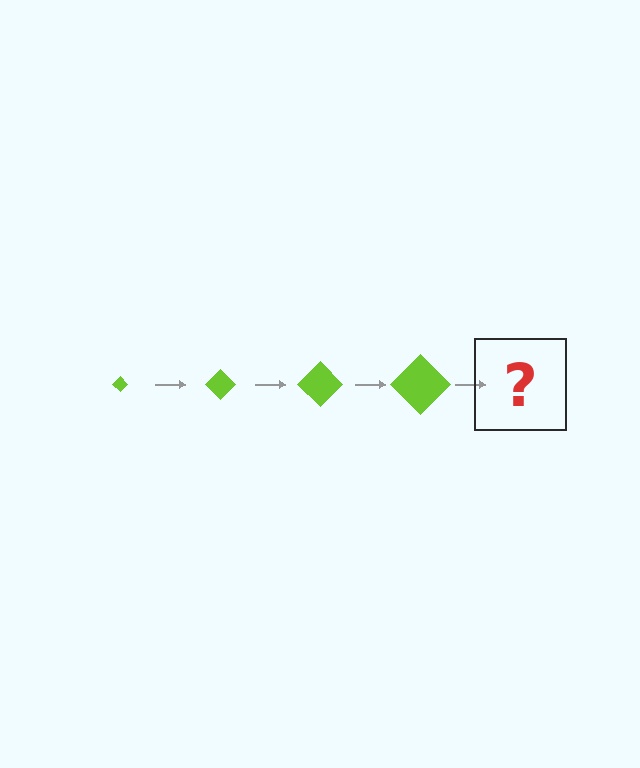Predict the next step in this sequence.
The next step is a lime diamond, larger than the previous one.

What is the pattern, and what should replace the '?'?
The pattern is that the diamond gets progressively larger each step. The '?' should be a lime diamond, larger than the previous one.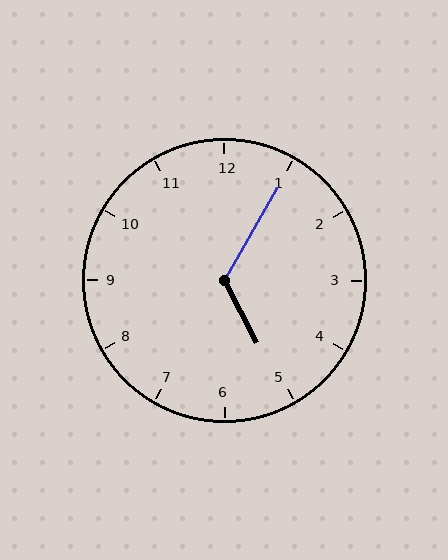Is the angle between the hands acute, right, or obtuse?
It is obtuse.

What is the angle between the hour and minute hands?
Approximately 122 degrees.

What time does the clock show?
5:05.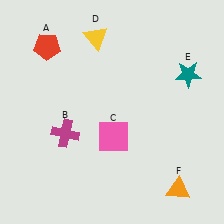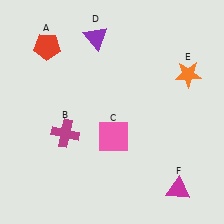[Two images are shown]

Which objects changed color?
D changed from yellow to purple. E changed from teal to orange. F changed from orange to magenta.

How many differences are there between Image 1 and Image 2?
There are 3 differences between the two images.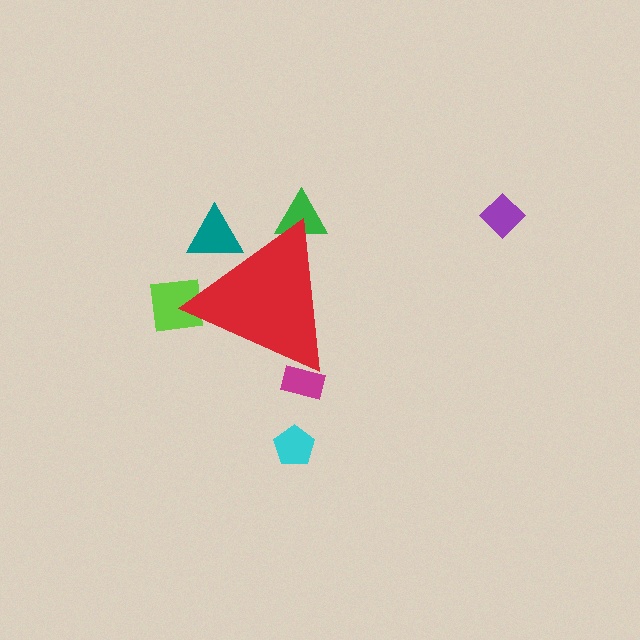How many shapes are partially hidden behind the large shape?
4 shapes are partially hidden.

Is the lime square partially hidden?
Yes, the lime square is partially hidden behind the red triangle.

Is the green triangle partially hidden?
Yes, the green triangle is partially hidden behind the red triangle.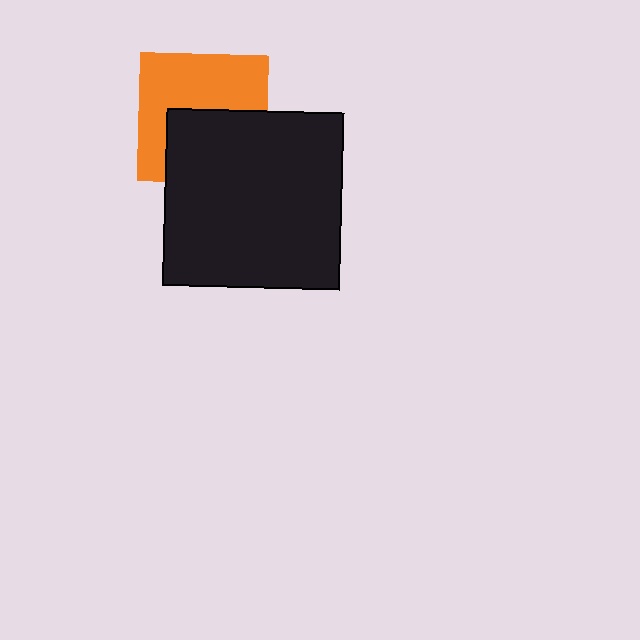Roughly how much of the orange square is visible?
About half of it is visible (roughly 55%).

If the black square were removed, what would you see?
You would see the complete orange square.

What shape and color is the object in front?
The object in front is a black square.